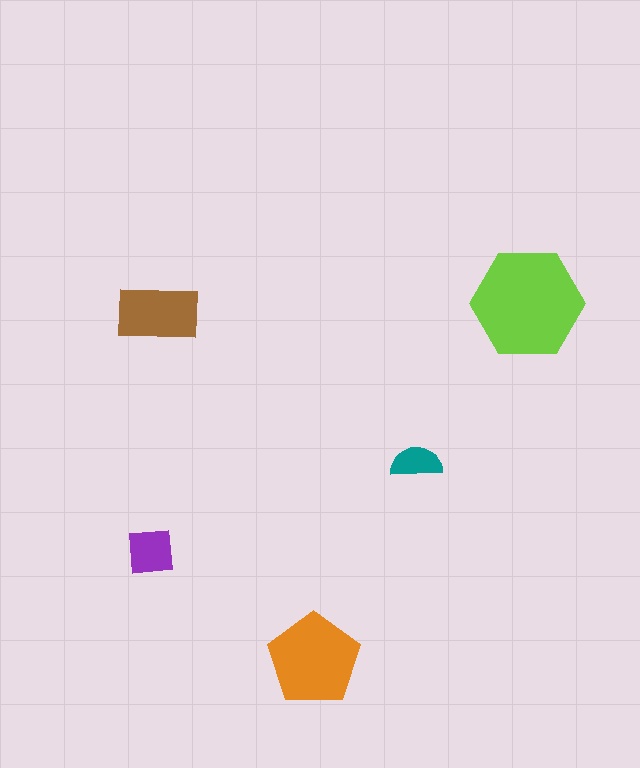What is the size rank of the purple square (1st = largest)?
4th.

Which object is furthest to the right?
The lime hexagon is rightmost.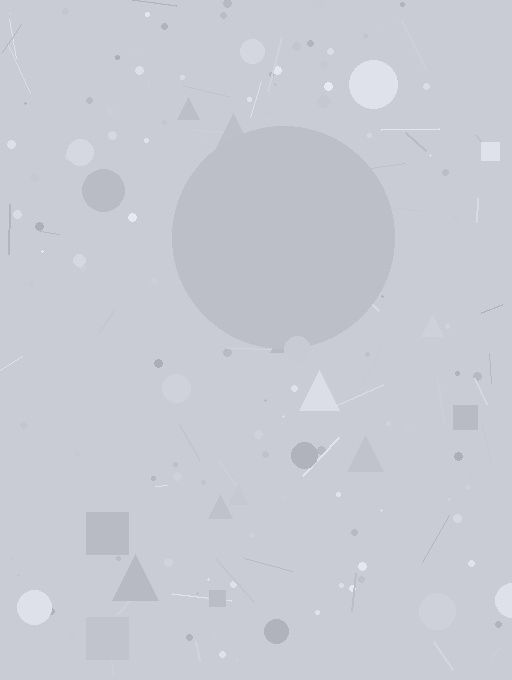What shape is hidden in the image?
A circle is hidden in the image.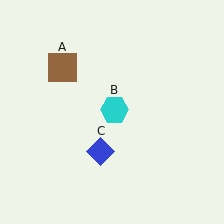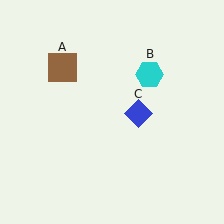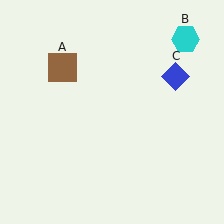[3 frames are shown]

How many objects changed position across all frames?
2 objects changed position: cyan hexagon (object B), blue diamond (object C).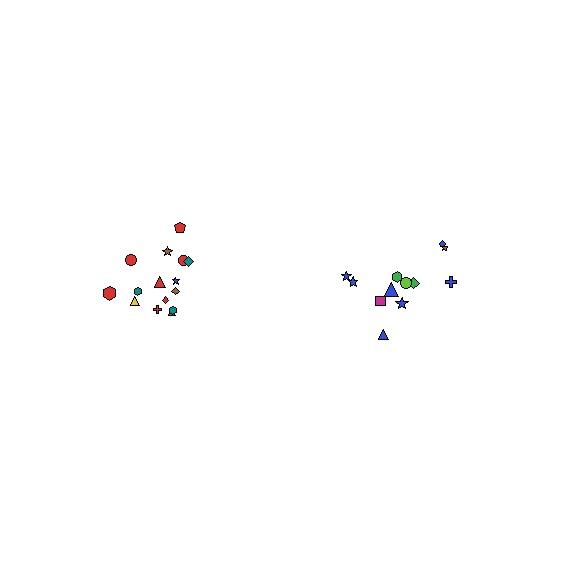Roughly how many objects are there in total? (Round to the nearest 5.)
Roughly 25 objects in total.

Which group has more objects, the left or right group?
The left group.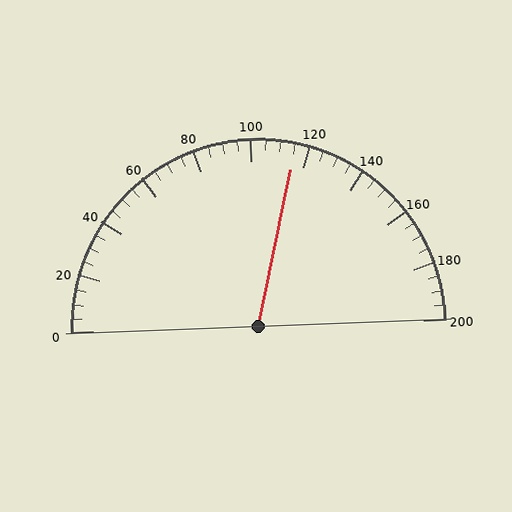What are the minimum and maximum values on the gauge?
The gauge ranges from 0 to 200.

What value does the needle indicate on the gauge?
The needle indicates approximately 115.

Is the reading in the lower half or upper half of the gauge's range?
The reading is in the upper half of the range (0 to 200).